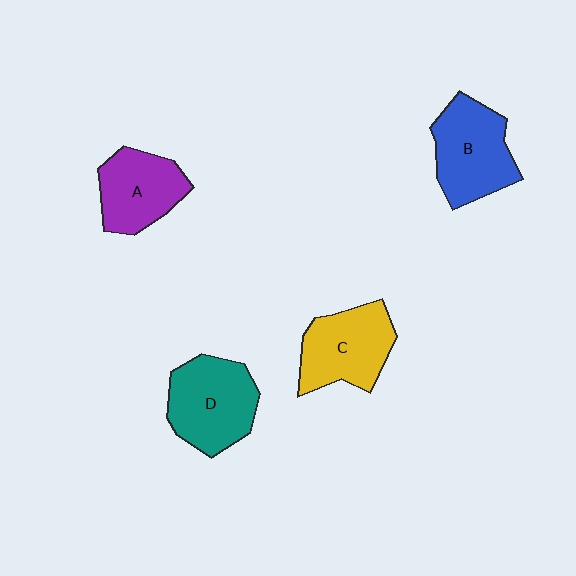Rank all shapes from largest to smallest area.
From largest to smallest: D (teal), B (blue), C (yellow), A (purple).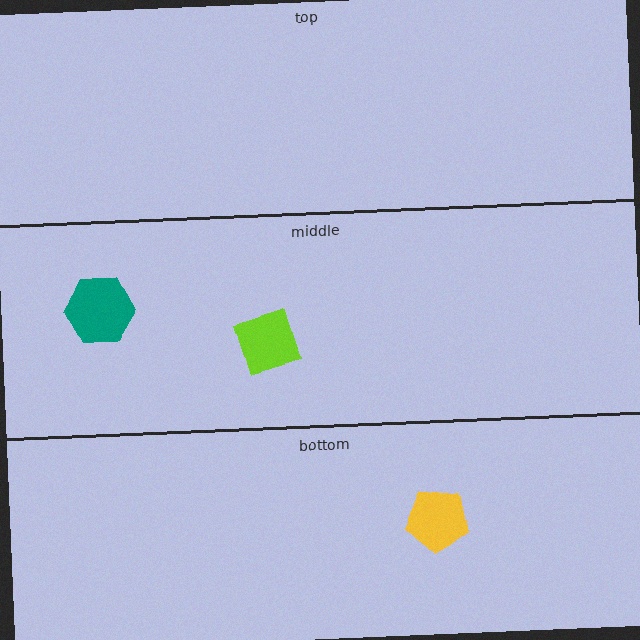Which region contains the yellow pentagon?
The bottom region.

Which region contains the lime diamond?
The middle region.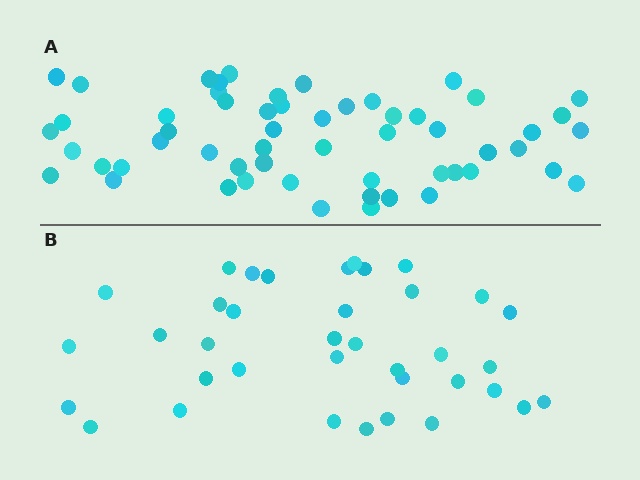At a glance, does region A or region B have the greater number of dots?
Region A (the top region) has more dots.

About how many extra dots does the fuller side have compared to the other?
Region A has approximately 20 more dots than region B.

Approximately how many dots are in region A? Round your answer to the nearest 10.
About 60 dots. (The exact count is 56, which rounds to 60.)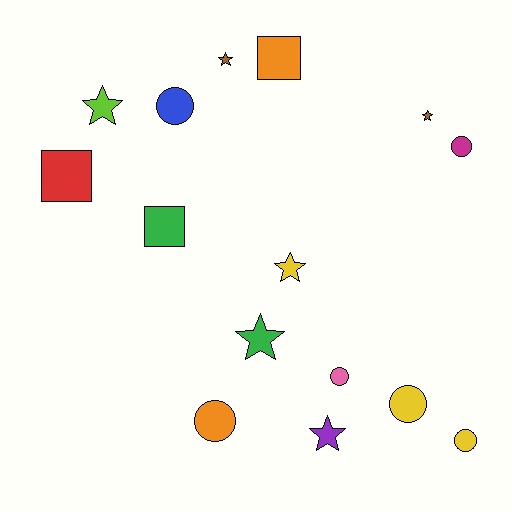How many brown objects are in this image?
There are 2 brown objects.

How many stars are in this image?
There are 6 stars.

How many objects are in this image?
There are 15 objects.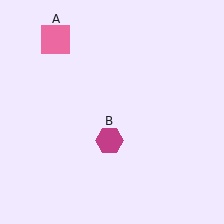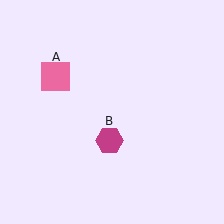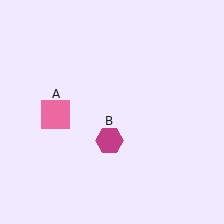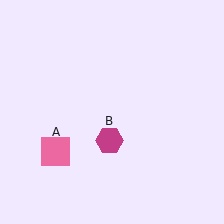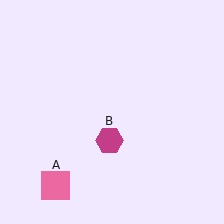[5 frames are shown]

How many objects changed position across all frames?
1 object changed position: pink square (object A).